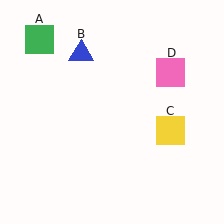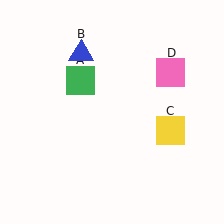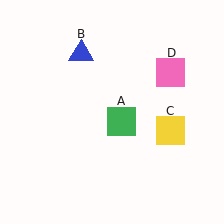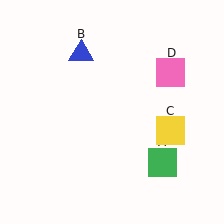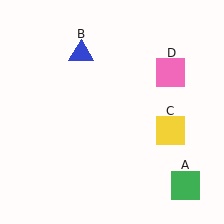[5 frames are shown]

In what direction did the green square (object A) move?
The green square (object A) moved down and to the right.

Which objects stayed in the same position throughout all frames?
Blue triangle (object B) and yellow square (object C) and pink square (object D) remained stationary.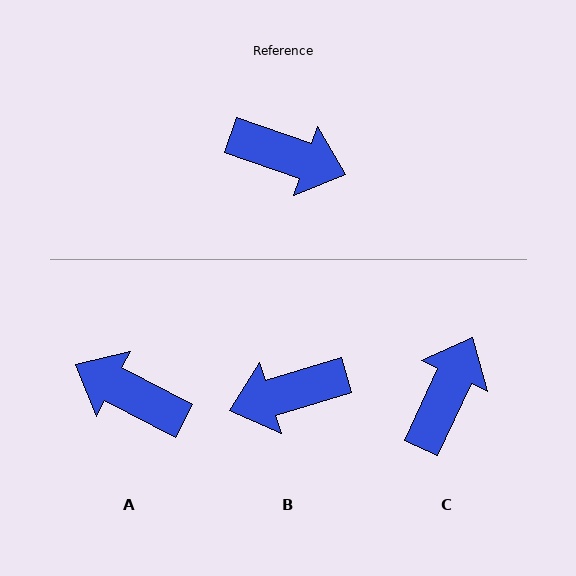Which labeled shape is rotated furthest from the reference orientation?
A, about 171 degrees away.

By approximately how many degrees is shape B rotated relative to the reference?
Approximately 144 degrees clockwise.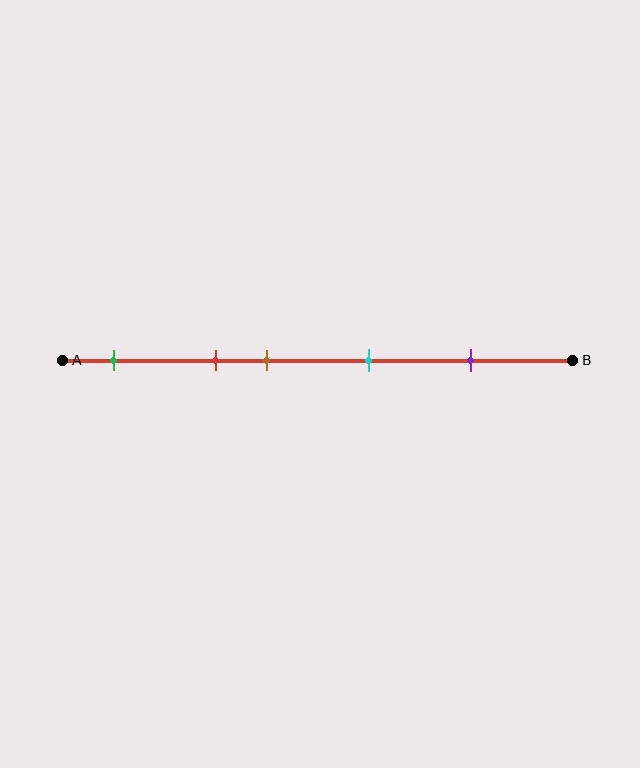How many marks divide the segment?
There are 5 marks dividing the segment.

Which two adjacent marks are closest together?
The red and brown marks are the closest adjacent pair.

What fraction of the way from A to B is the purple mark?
The purple mark is approximately 80% (0.8) of the way from A to B.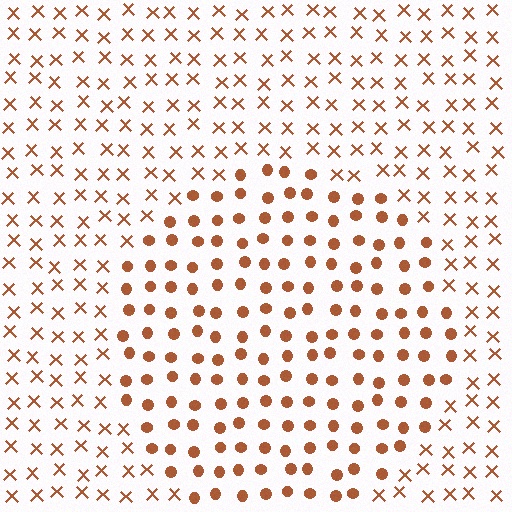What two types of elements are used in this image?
The image uses circles inside the circle region and X marks outside it.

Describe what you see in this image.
The image is filled with small brown elements arranged in a uniform grid. A circle-shaped region contains circles, while the surrounding area contains X marks. The boundary is defined purely by the change in element shape.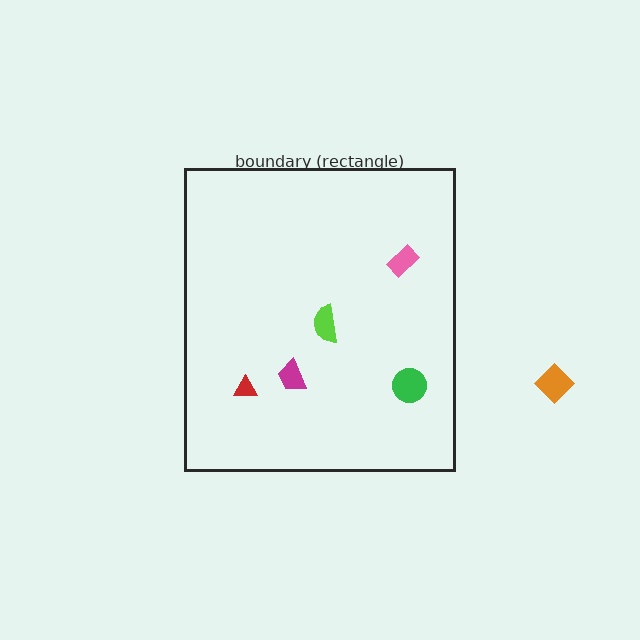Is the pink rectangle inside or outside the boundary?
Inside.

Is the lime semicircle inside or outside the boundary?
Inside.